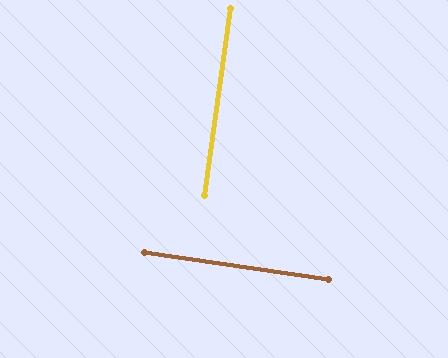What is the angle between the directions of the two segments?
Approximately 90 degrees.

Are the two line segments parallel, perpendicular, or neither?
Perpendicular — they meet at approximately 90°.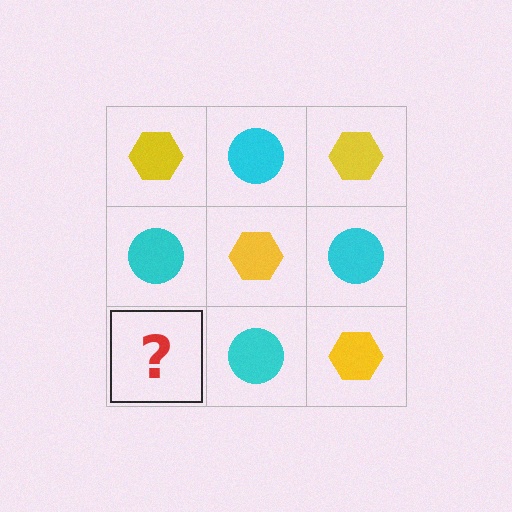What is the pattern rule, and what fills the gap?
The rule is that it alternates yellow hexagon and cyan circle in a checkerboard pattern. The gap should be filled with a yellow hexagon.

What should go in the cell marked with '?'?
The missing cell should contain a yellow hexagon.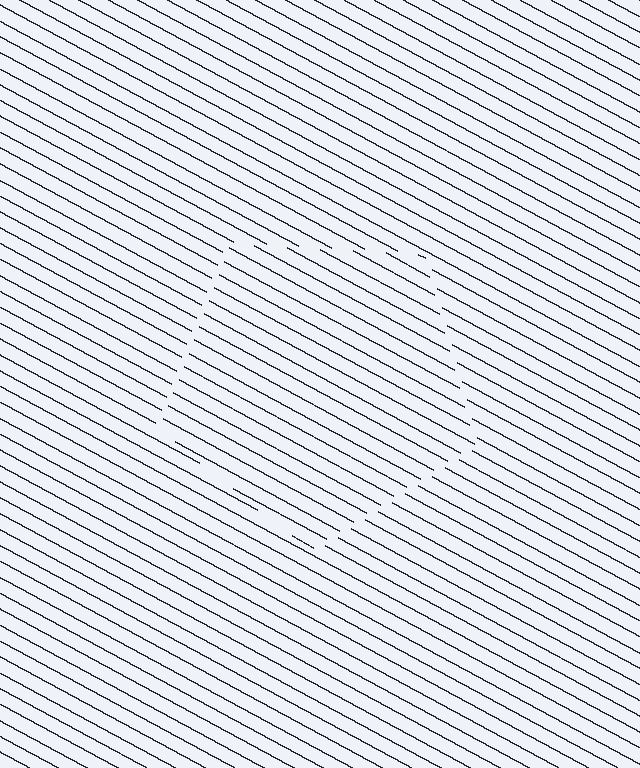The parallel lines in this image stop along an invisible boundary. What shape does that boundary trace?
An illusory pentagon. The interior of the shape contains the same grating, shifted by half a period — the contour is defined by the phase discontinuity where line-ends from the inner and outer gratings abut.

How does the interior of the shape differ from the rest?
The interior of the shape contains the same grating, shifted by half a period — the contour is defined by the phase discontinuity where line-ends from the inner and outer gratings abut.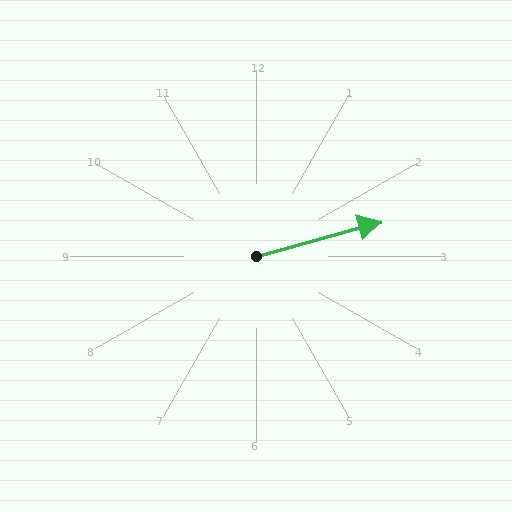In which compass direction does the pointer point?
East.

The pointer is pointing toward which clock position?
Roughly 2 o'clock.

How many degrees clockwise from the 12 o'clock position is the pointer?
Approximately 74 degrees.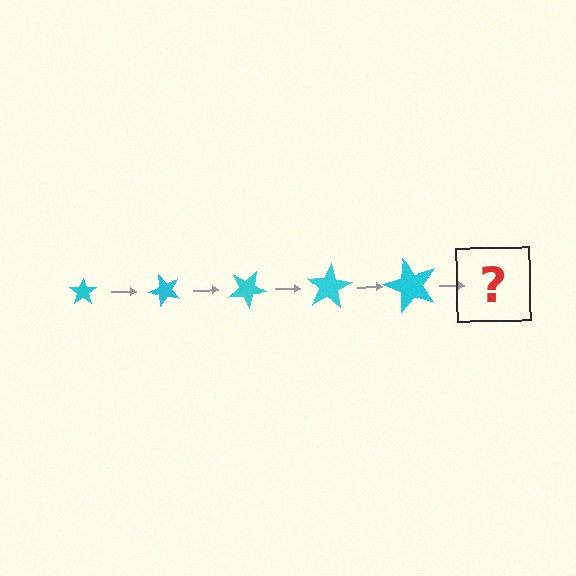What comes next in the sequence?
The next element should be a star, larger than the previous one and rotated 250 degrees from the start.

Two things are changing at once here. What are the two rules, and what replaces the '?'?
The two rules are that the star grows larger each step and it rotates 50 degrees each step. The '?' should be a star, larger than the previous one and rotated 250 degrees from the start.